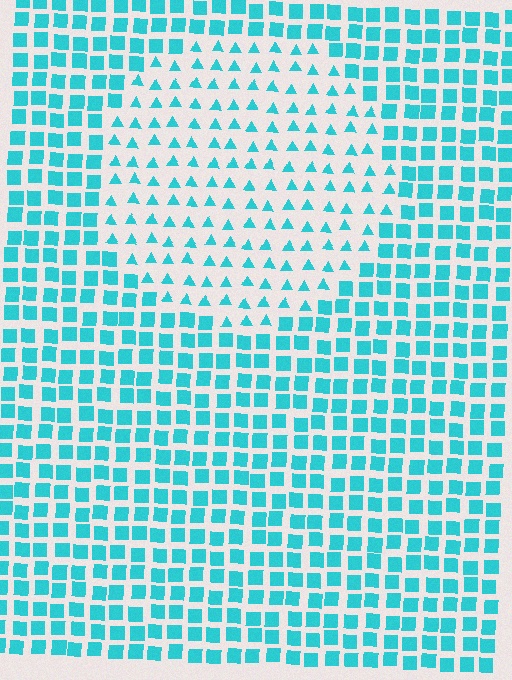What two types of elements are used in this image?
The image uses triangles inside the circle region and squares outside it.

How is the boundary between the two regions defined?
The boundary is defined by a change in element shape: triangles inside vs. squares outside. All elements share the same color and spacing.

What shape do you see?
I see a circle.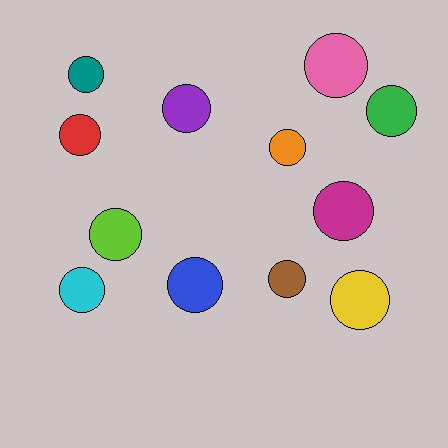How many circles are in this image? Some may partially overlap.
There are 12 circles.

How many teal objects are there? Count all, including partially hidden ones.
There is 1 teal object.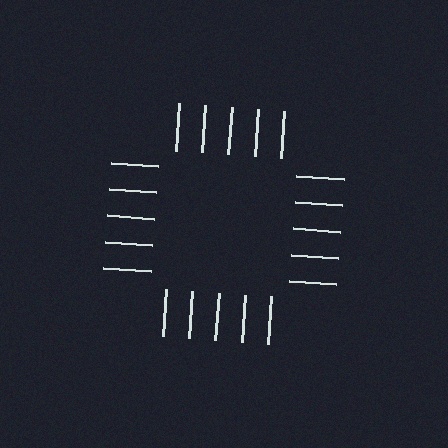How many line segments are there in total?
20 — 5 along each of the 4 edges.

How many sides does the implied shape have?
4 sides — the line-ends trace a square.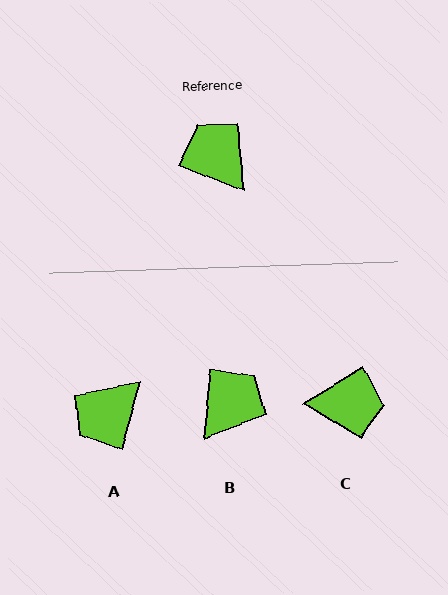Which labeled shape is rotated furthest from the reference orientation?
C, about 126 degrees away.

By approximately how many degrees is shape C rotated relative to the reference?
Approximately 126 degrees clockwise.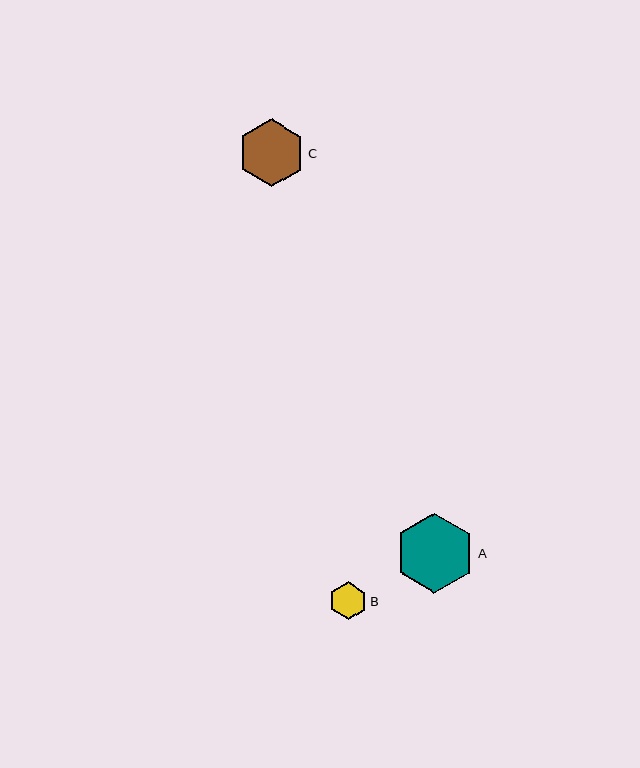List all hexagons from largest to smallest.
From largest to smallest: A, C, B.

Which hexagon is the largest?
Hexagon A is the largest with a size of approximately 80 pixels.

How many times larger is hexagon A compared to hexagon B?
Hexagon A is approximately 2.1 times the size of hexagon B.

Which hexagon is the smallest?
Hexagon B is the smallest with a size of approximately 37 pixels.